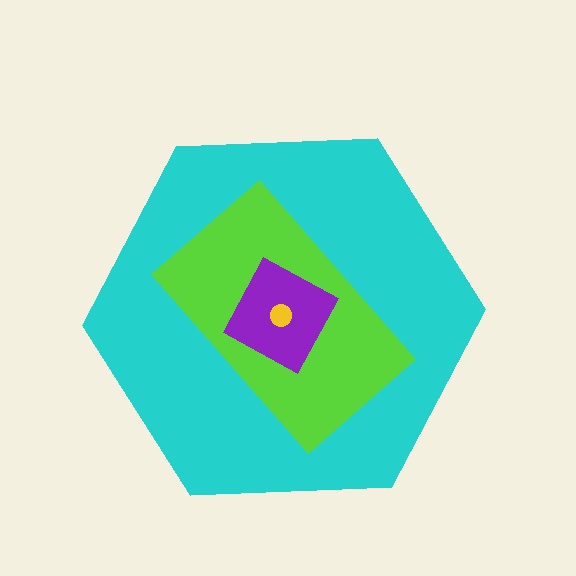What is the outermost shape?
The cyan hexagon.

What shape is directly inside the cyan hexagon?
The lime rectangle.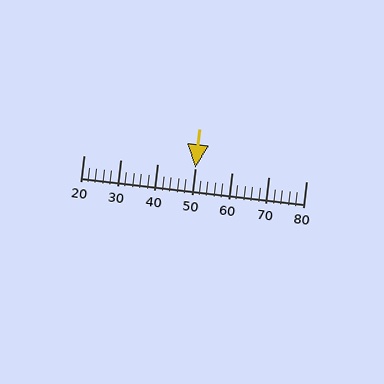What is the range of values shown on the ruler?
The ruler shows values from 20 to 80.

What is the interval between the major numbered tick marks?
The major tick marks are spaced 10 units apart.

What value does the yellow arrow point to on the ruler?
The yellow arrow points to approximately 50.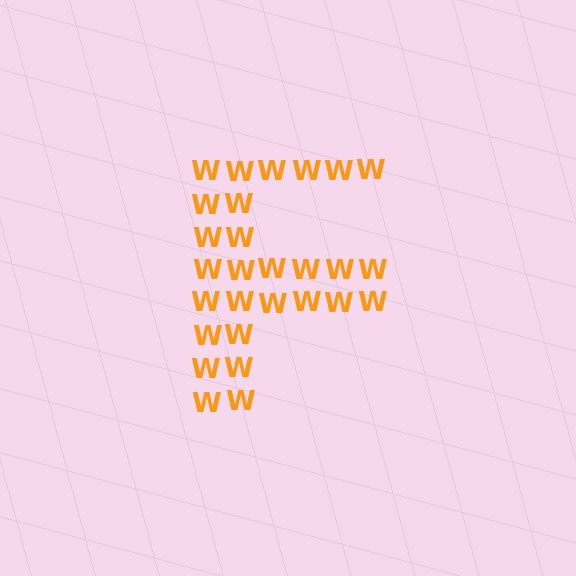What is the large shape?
The large shape is the letter F.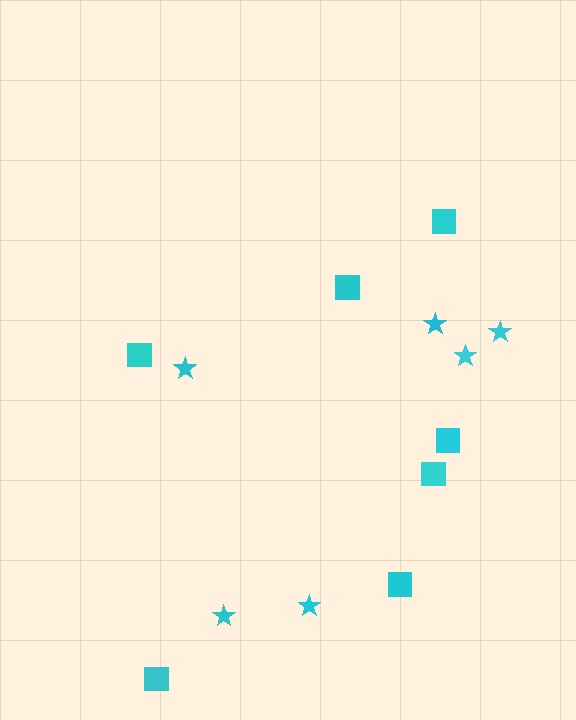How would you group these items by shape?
There are 2 groups: one group of squares (7) and one group of stars (6).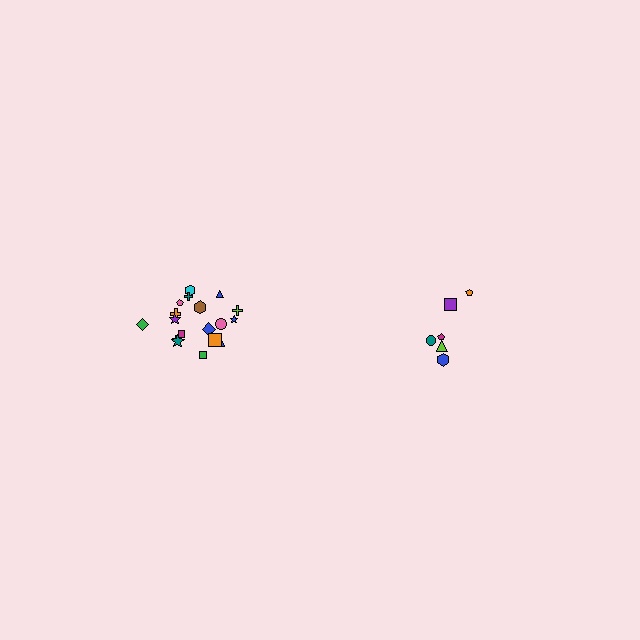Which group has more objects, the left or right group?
The left group.